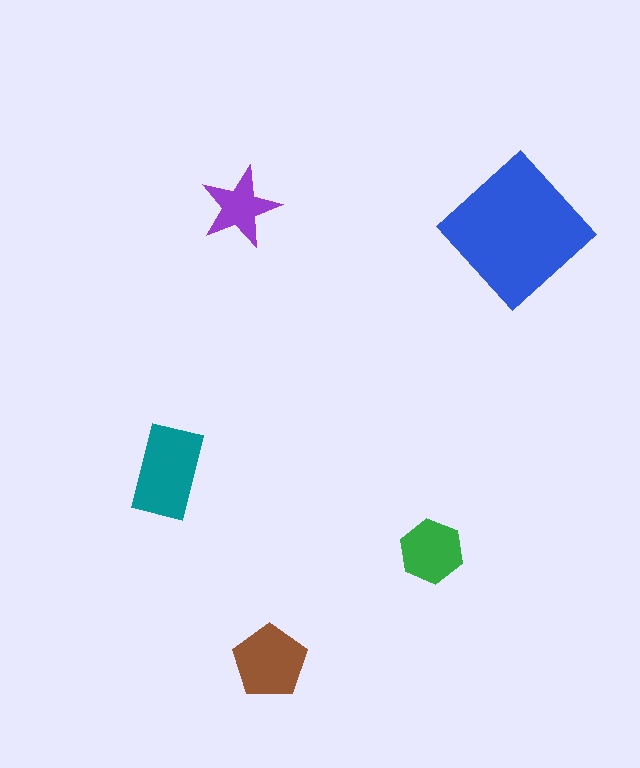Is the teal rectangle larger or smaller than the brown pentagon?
Larger.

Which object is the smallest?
The purple star.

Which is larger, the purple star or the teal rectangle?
The teal rectangle.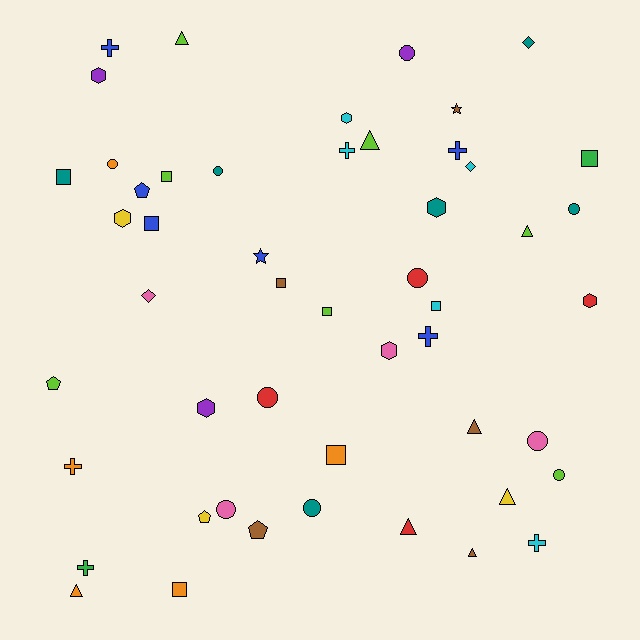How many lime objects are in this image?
There are 7 lime objects.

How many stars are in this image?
There are 2 stars.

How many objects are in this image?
There are 50 objects.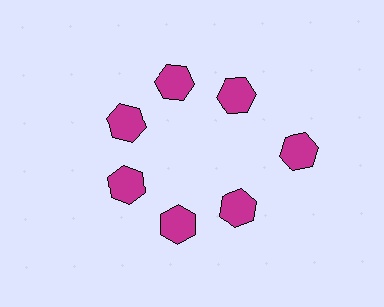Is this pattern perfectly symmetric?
No. The 7 magenta hexagons are arranged in a ring, but one element near the 3 o'clock position is pushed outward from the center, breaking the 7-fold rotational symmetry.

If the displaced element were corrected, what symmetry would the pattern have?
It would have 7-fold rotational symmetry — the pattern would map onto itself every 51 degrees.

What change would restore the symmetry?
The symmetry would be restored by moving it inward, back onto the ring so that all 7 hexagons sit at equal angles and equal distance from the center.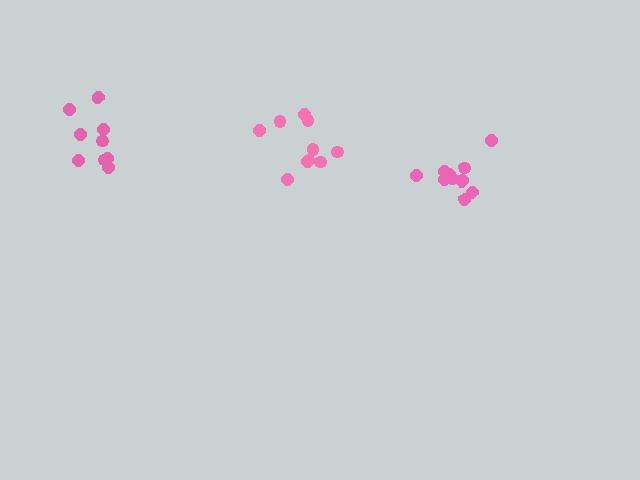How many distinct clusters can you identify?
There are 3 distinct clusters.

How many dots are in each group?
Group 1: 11 dots, Group 2: 9 dots, Group 3: 10 dots (30 total).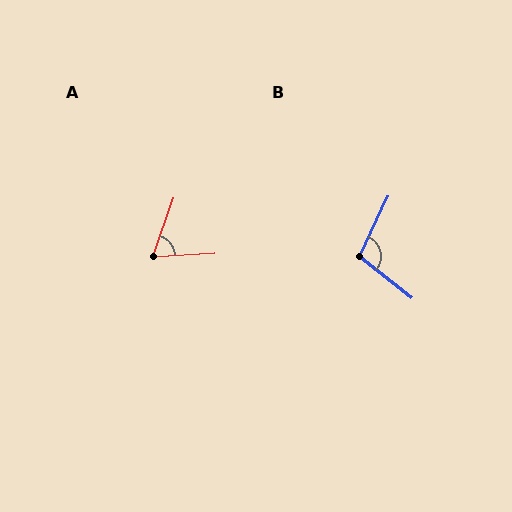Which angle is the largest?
B, at approximately 104 degrees.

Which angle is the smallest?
A, at approximately 68 degrees.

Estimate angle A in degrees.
Approximately 68 degrees.